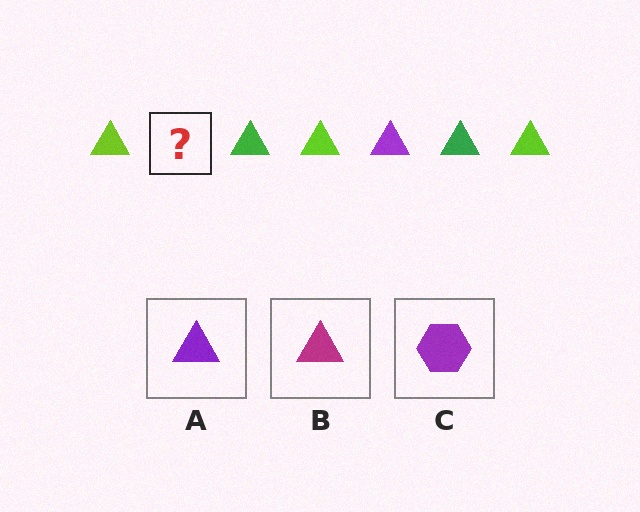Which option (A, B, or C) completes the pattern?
A.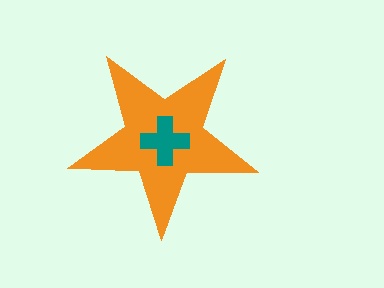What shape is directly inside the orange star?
The teal cross.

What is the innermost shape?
The teal cross.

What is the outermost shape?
The orange star.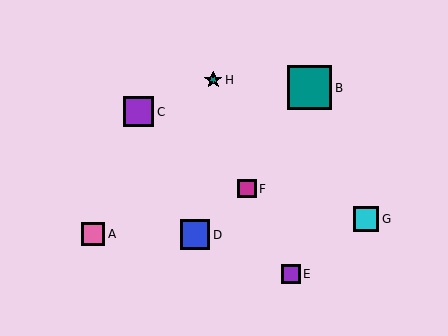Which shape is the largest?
The teal square (labeled B) is the largest.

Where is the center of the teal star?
The center of the teal star is at (213, 80).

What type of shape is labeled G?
Shape G is a cyan square.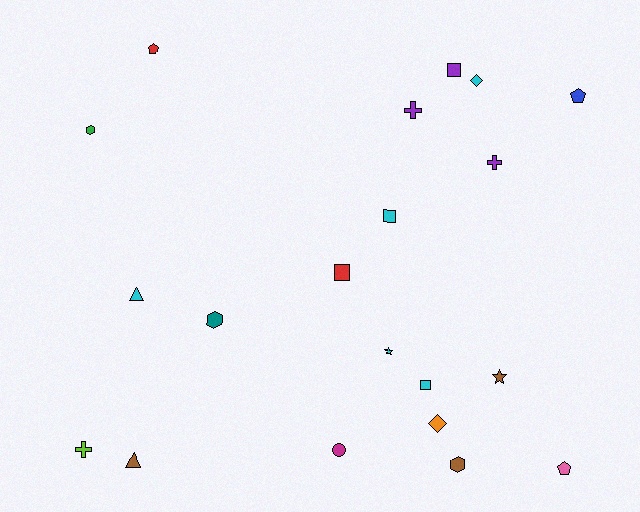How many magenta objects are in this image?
There is 1 magenta object.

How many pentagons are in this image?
There are 3 pentagons.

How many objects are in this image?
There are 20 objects.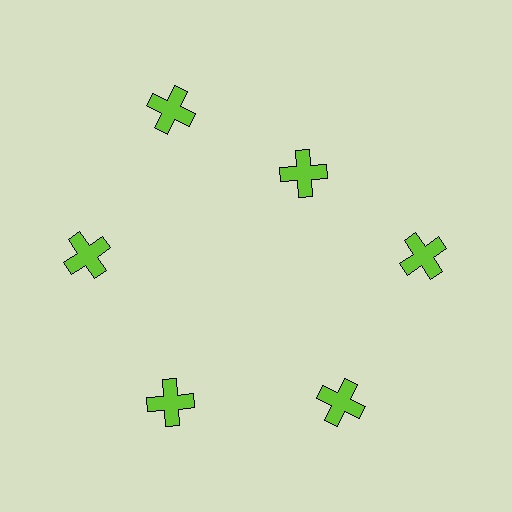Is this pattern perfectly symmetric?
No. The 6 lime crosses are arranged in a ring, but one element near the 1 o'clock position is pulled inward toward the center, breaking the 6-fold rotational symmetry.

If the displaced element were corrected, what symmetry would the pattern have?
It would have 6-fold rotational symmetry — the pattern would map onto itself every 60 degrees.